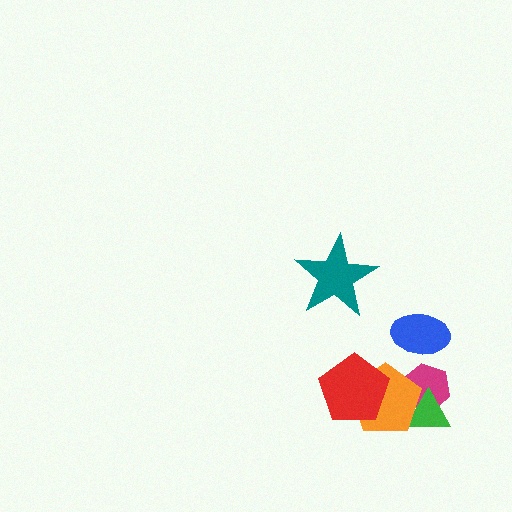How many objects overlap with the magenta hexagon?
2 objects overlap with the magenta hexagon.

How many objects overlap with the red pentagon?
1 object overlaps with the red pentagon.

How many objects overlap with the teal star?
0 objects overlap with the teal star.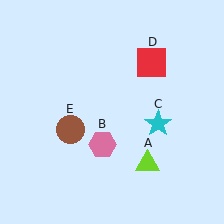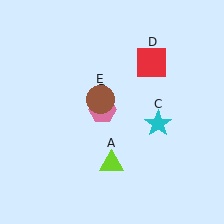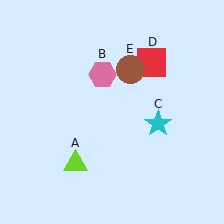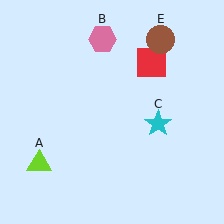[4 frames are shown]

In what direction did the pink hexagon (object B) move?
The pink hexagon (object B) moved up.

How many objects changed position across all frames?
3 objects changed position: lime triangle (object A), pink hexagon (object B), brown circle (object E).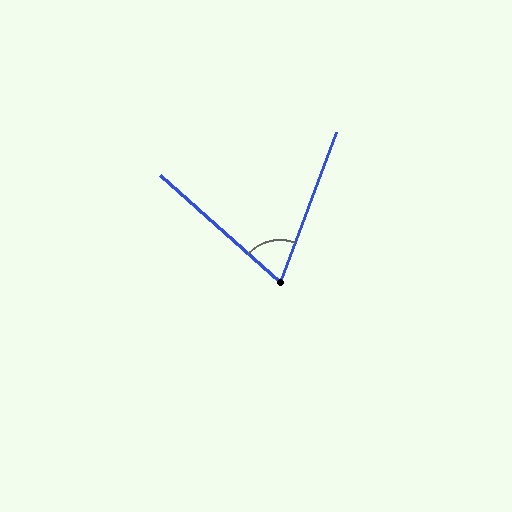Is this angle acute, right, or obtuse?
It is acute.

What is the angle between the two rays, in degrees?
Approximately 69 degrees.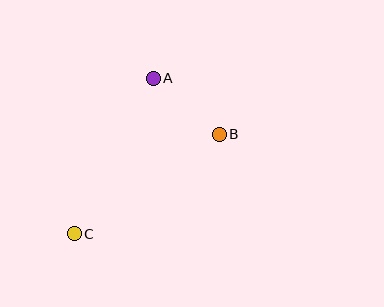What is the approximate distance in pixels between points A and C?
The distance between A and C is approximately 175 pixels.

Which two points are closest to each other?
Points A and B are closest to each other.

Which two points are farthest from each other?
Points B and C are farthest from each other.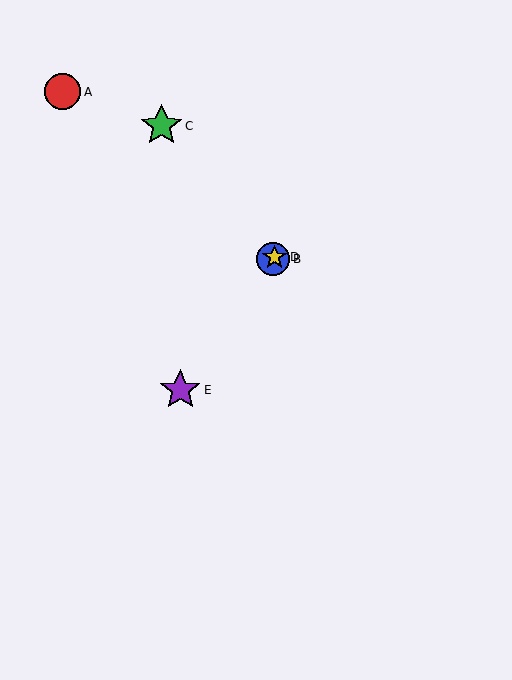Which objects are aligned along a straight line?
Objects B, D, E are aligned along a straight line.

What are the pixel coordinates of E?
Object E is at (180, 390).